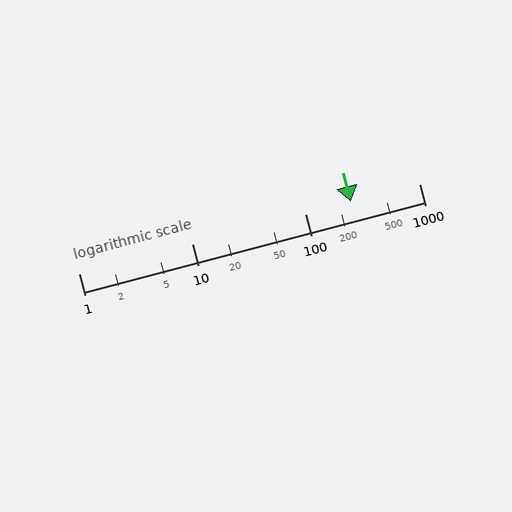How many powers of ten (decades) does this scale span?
The scale spans 3 decades, from 1 to 1000.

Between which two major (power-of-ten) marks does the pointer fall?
The pointer is between 100 and 1000.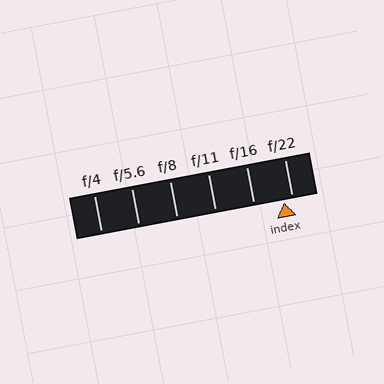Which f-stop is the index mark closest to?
The index mark is closest to f/22.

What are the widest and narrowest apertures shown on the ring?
The widest aperture shown is f/4 and the narrowest is f/22.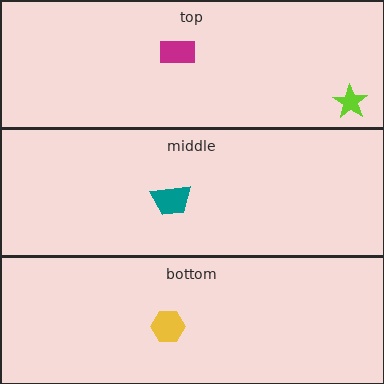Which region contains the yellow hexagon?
The bottom region.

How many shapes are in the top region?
2.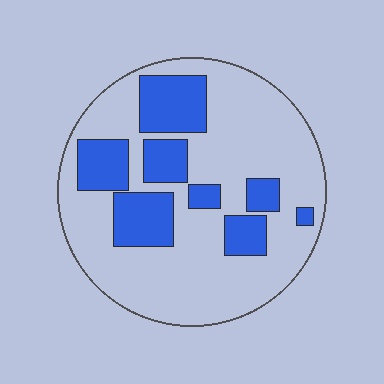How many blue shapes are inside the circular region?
8.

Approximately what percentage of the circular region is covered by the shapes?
Approximately 30%.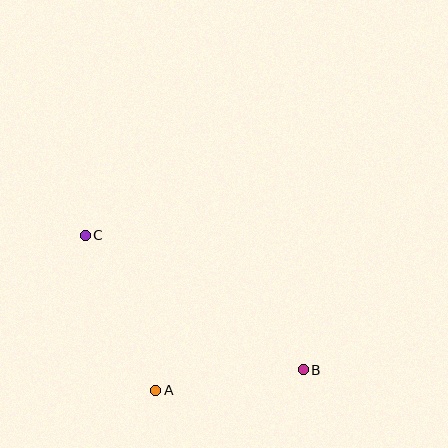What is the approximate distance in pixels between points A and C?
The distance between A and C is approximately 170 pixels.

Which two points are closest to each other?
Points A and B are closest to each other.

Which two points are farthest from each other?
Points B and C are farthest from each other.